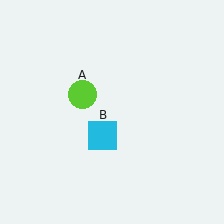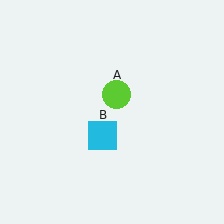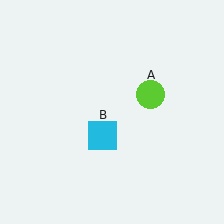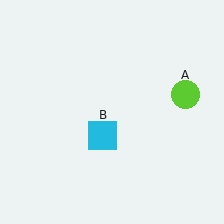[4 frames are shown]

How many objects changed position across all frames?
1 object changed position: lime circle (object A).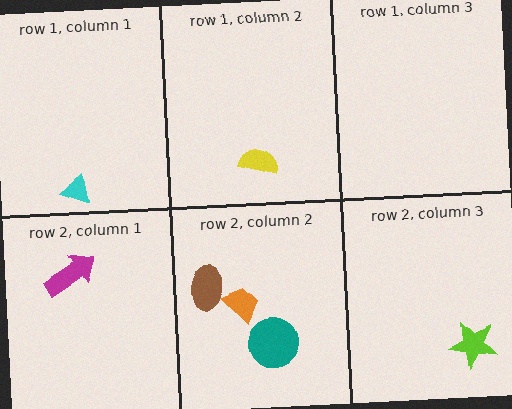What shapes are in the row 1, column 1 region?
The cyan triangle.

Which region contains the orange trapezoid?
The row 2, column 2 region.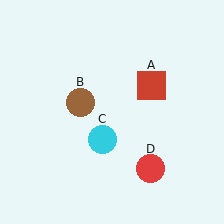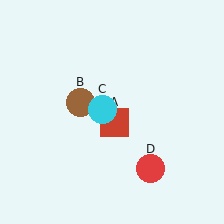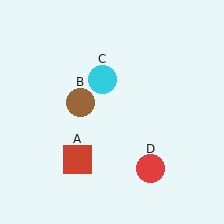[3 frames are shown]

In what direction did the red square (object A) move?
The red square (object A) moved down and to the left.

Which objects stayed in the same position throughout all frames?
Brown circle (object B) and red circle (object D) remained stationary.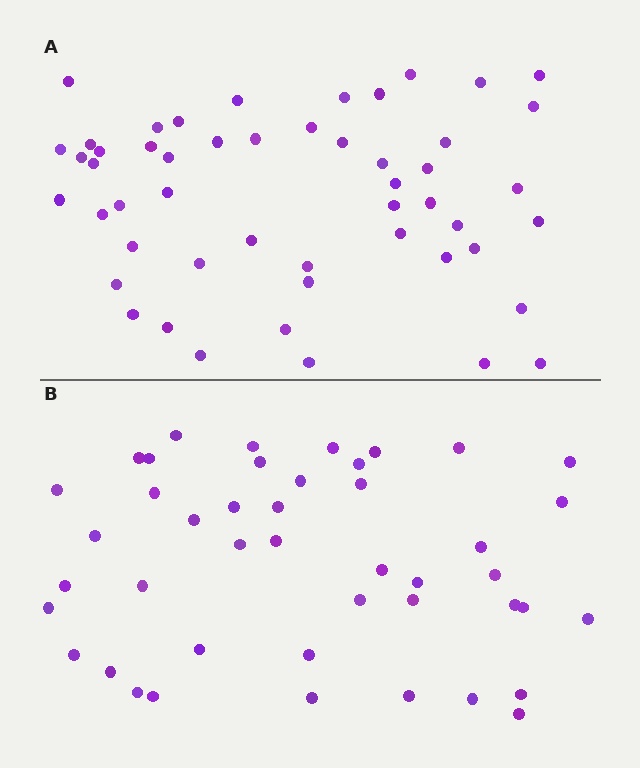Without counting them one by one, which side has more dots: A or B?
Region A (the top region) has more dots.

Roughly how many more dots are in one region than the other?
Region A has roughly 8 or so more dots than region B.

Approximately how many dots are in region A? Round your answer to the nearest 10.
About 50 dots. (The exact count is 51, which rounds to 50.)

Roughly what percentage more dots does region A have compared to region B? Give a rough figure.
About 15% more.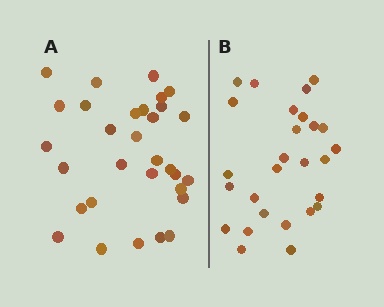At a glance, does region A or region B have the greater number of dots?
Region A (the left region) has more dots.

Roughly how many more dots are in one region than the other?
Region A has about 4 more dots than region B.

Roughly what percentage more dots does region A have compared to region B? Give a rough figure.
About 15% more.